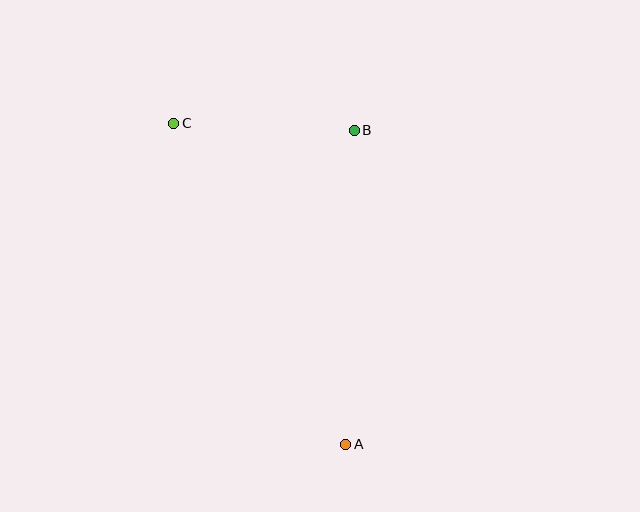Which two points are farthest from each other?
Points A and C are farthest from each other.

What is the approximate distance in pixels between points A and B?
The distance between A and B is approximately 314 pixels.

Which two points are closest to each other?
Points B and C are closest to each other.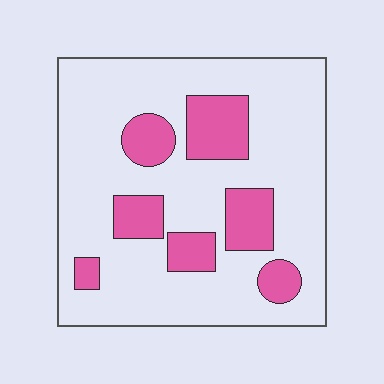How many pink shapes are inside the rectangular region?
7.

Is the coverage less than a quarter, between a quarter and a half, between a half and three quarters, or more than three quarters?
Less than a quarter.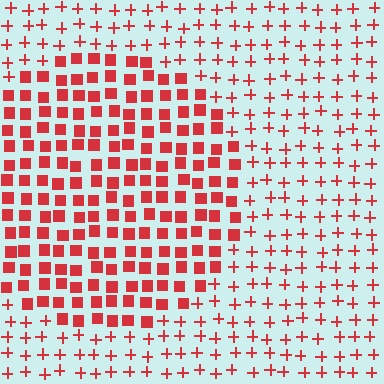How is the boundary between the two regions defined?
The boundary is defined by a change in element shape: squares inside vs. plus signs outside. All elements share the same color and spacing.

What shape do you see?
I see a circle.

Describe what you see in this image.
The image is filled with small red elements arranged in a uniform grid. A circle-shaped region contains squares, while the surrounding area contains plus signs. The boundary is defined purely by the change in element shape.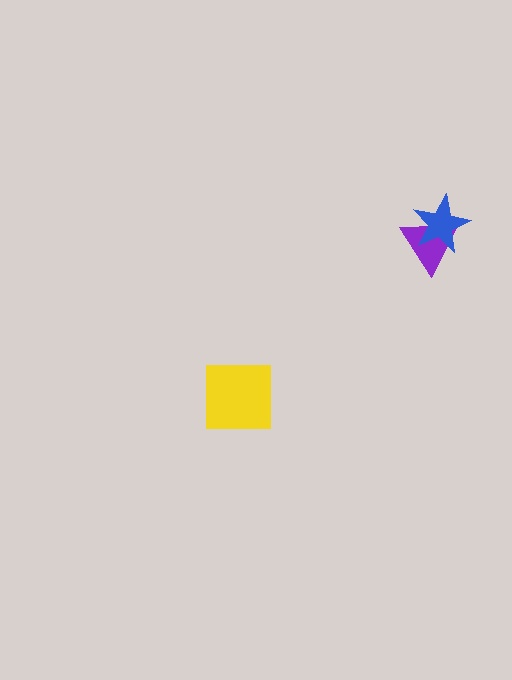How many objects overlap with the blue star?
1 object overlaps with the blue star.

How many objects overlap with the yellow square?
0 objects overlap with the yellow square.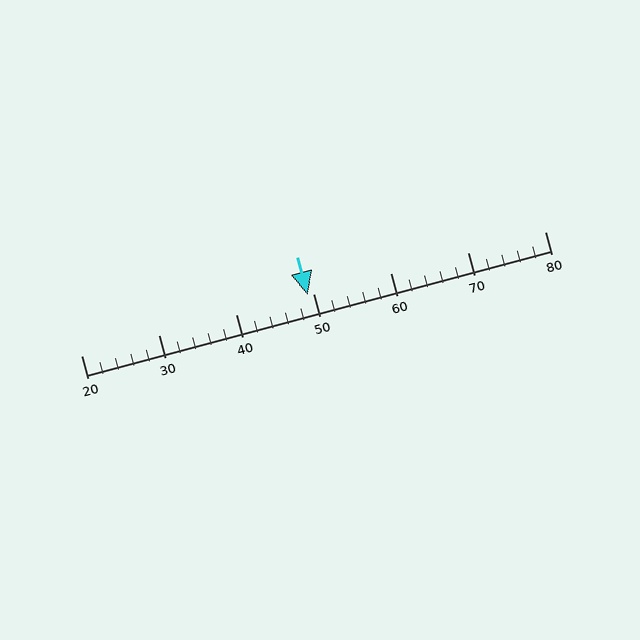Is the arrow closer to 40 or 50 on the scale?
The arrow is closer to 50.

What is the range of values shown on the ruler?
The ruler shows values from 20 to 80.